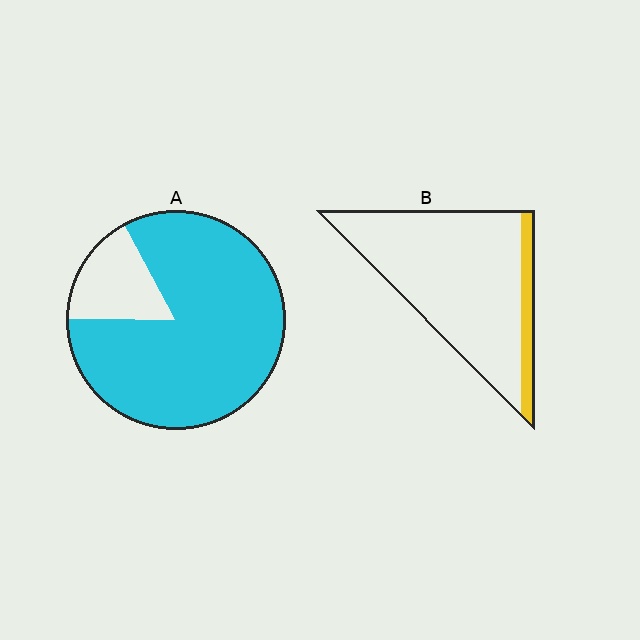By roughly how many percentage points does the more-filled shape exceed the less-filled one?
By roughly 70 percentage points (A over B).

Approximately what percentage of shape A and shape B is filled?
A is approximately 85% and B is approximately 10%.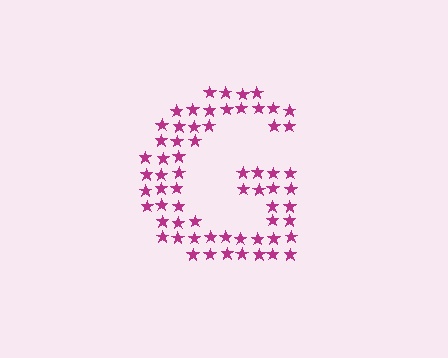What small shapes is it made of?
It is made of small stars.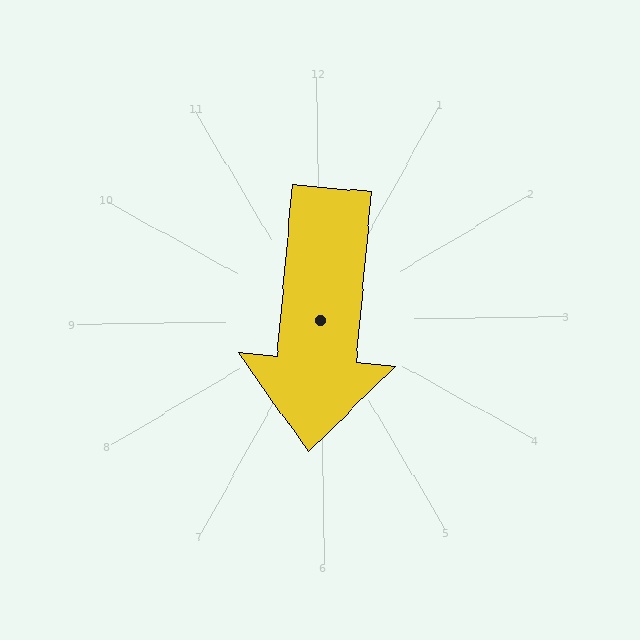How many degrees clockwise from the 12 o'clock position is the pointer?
Approximately 186 degrees.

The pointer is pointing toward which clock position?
Roughly 6 o'clock.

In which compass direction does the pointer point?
South.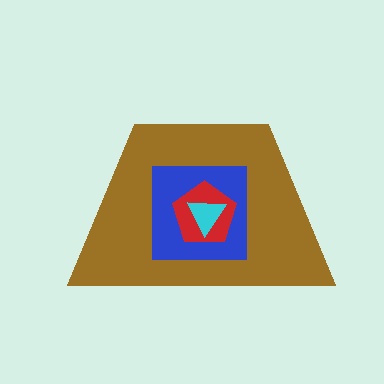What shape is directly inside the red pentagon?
The cyan triangle.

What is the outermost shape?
The brown trapezoid.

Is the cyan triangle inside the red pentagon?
Yes.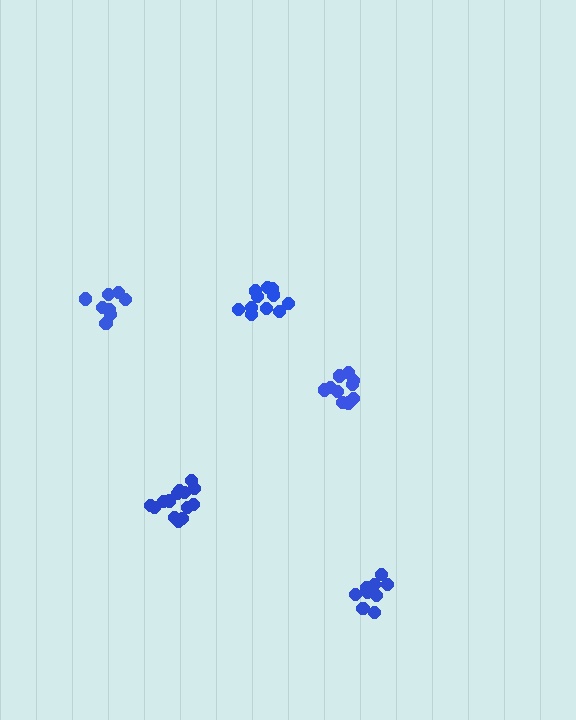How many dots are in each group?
Group 1: 10 dots, Group 2: 14 dots, Group 3: 10 dots, Group 4: 12 dots, Group 5: 8 dots (54 total).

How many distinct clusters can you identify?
There are 5 distinct clusters.